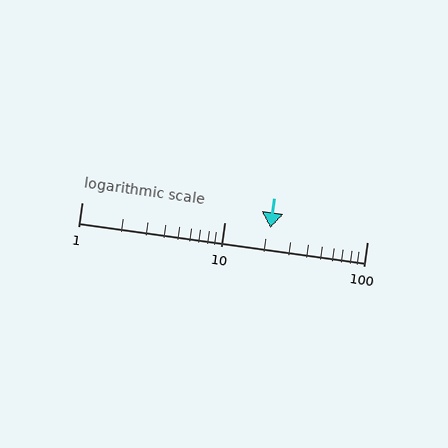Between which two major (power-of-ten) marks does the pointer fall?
The pointer is between 10 and 100.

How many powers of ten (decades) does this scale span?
The scale spans 2 decades, from 1 to 100.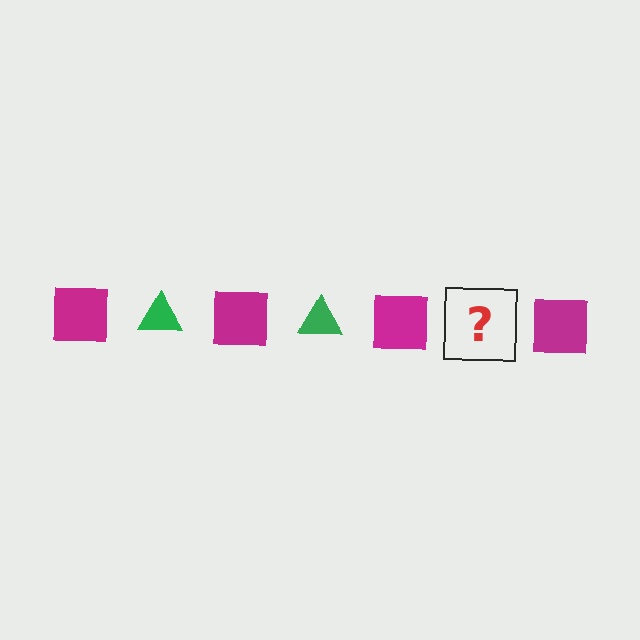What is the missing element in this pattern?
The missing element is a green triangle.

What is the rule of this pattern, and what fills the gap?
The rule is that the pattern alternates between magenta square and green triangle. The gap should be filled with a green triangle.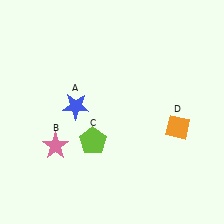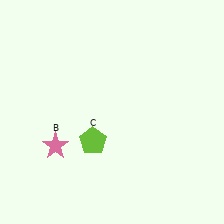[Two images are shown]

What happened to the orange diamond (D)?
The orange diamond (D) was removed in Image 2. It was in the bottom-right area of Image 1.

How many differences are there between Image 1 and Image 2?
There are 2 differences between the two images.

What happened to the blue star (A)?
The blue star (A) was removed in Image 2. It was in the top-left area of Image 1.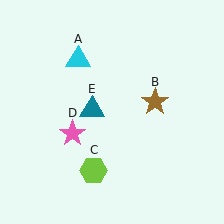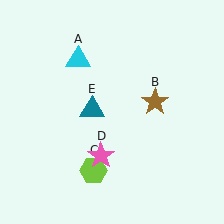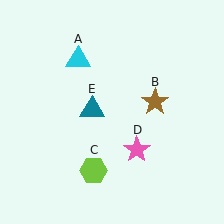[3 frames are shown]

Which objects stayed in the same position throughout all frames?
Cyan triangle (object A) and brown star (object B) and lime hexagon (object C) and teal triangle (object E) remained stationary.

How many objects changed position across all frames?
1 object changed position: pink star (object D).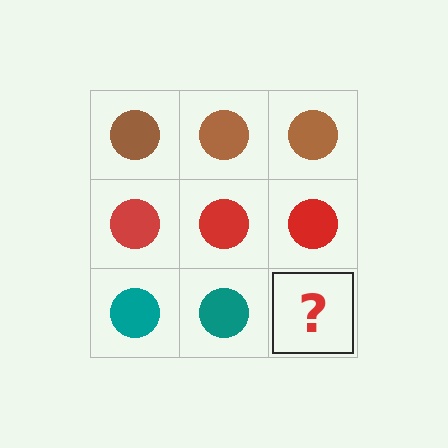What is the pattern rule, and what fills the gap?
The rule is that each row has a consistent color. The gap should be filled with a teal circle.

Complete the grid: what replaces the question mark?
The question mark should be replaced with a teal circle.